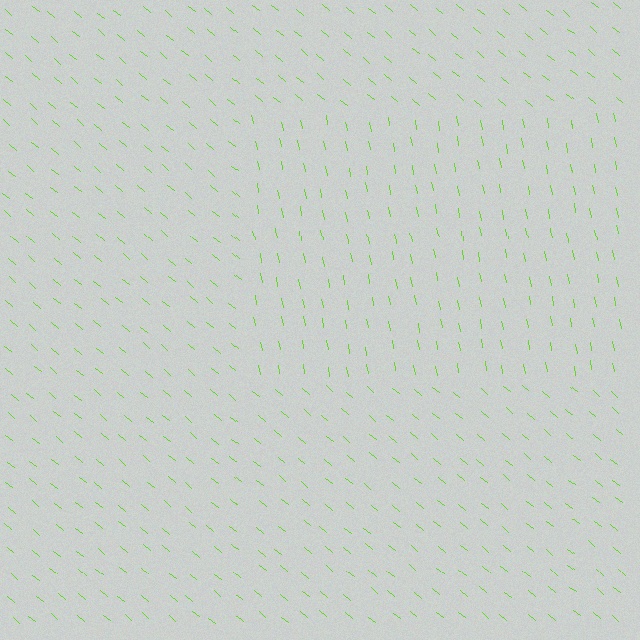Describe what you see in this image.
The image is filled with small lime line segments. A rectangle region in the image has lines oriented differently from the surrounding lines, creating a visible texture boundary.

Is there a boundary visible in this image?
Yes, there is a texture boundary formed by a change in line orientation.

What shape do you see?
I see a rectangle.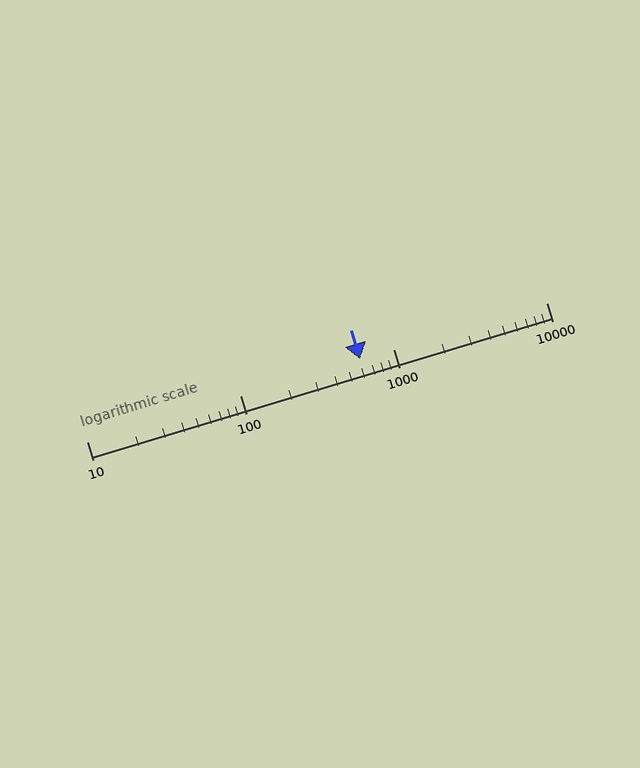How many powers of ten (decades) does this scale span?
The scale spans 3 decades, from 10 to 10000.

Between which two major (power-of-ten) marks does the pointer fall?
The pointer is between 100 and 1000.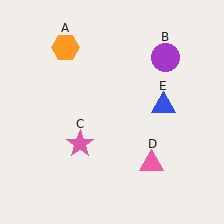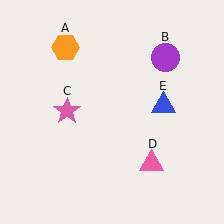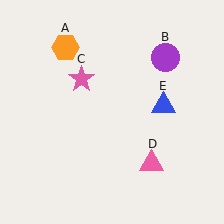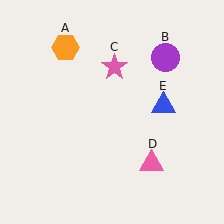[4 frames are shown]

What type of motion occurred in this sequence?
The pink star (object C) rotated clockwise around the center of the scene.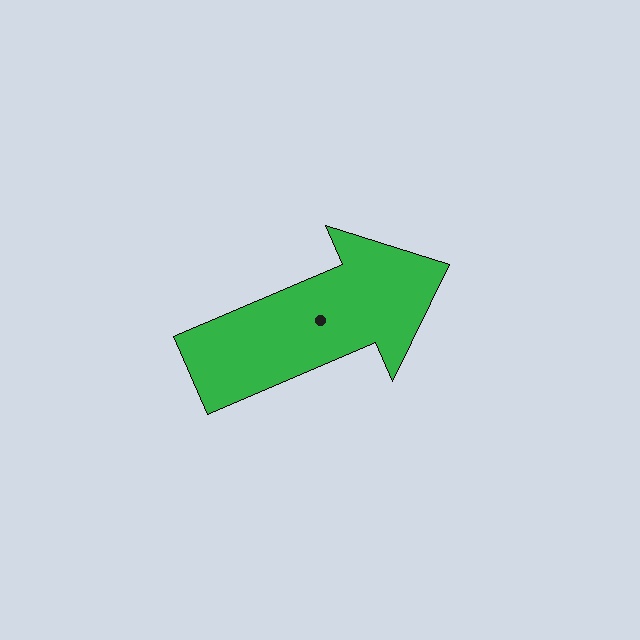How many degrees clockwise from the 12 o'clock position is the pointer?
Approximately 67 degrees.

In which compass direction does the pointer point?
Northeast.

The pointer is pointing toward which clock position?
Roughly 2 o'clock.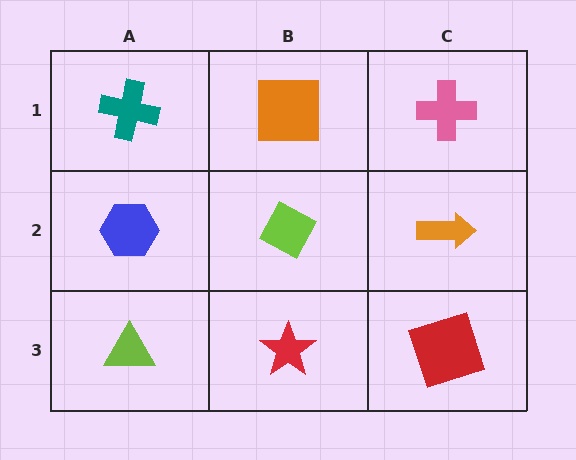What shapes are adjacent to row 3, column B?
A lime diamond (row 2, column B), a lime triangle (row 3, column A), a red square (row 3, column C).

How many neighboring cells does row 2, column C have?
3.